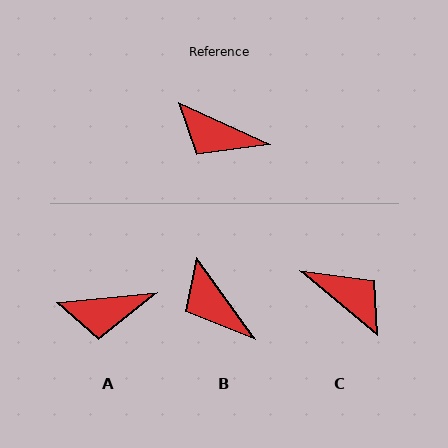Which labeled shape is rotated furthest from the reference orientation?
C, about 165 degrees away.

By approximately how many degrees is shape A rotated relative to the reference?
Approximately 30 degrees counter-clockwise.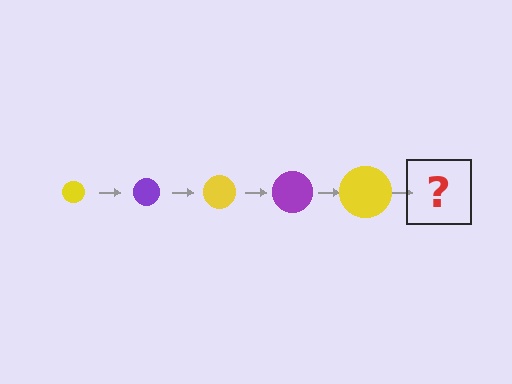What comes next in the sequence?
The next element should be a purple circle, larger than the previous one.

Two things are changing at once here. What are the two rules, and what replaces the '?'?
The two rules are that the circle grows larger each step and the color cycles through yellow and purple. The '?' should be a purple circle, larger than the previous one.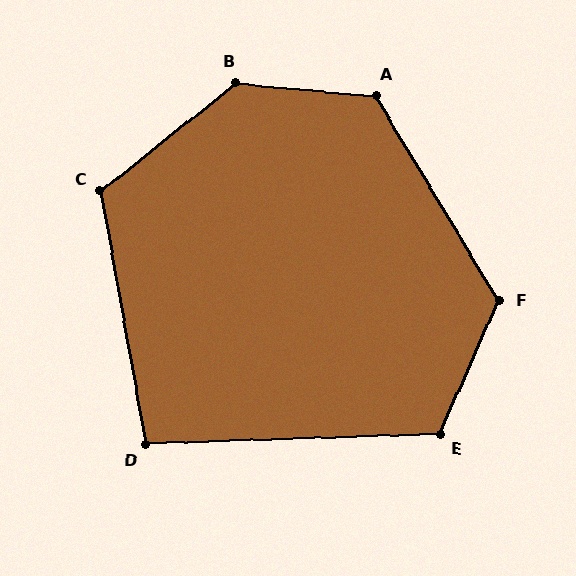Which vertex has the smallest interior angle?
D, at approximately 98 degrees.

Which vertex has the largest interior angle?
B, at approximately 136 degrees.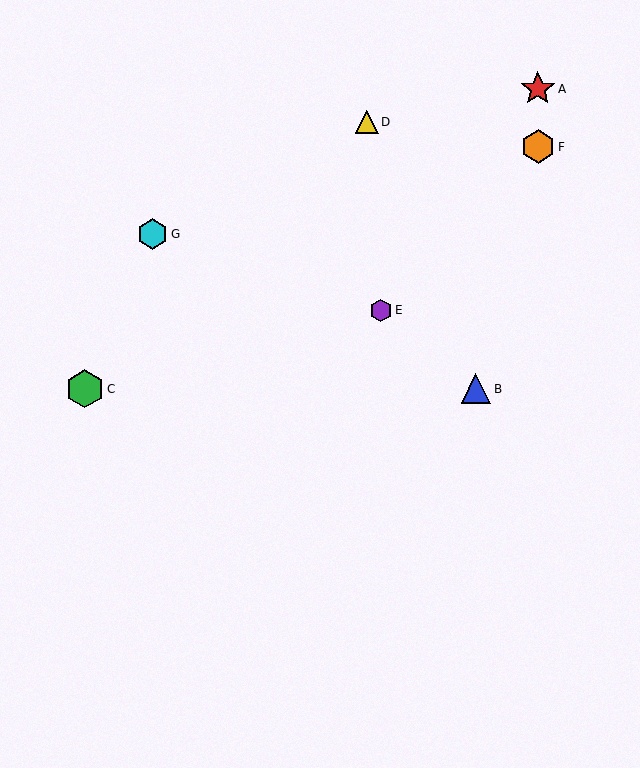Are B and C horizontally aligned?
Yes, both are at y≈389.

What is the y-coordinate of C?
Object C is at y≈389.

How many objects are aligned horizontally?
2 objects (B, C) are aligned horizontally.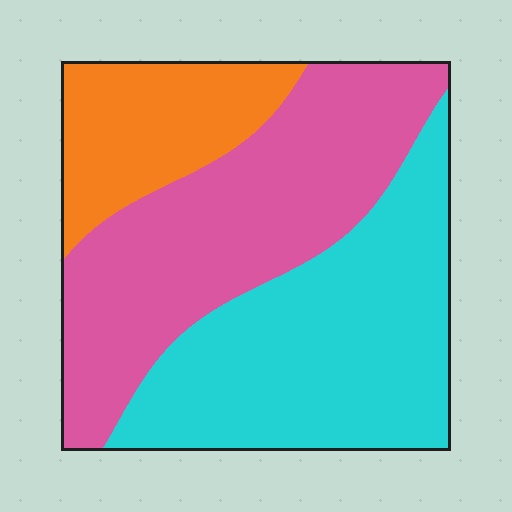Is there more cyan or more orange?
Cyan.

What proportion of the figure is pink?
Pink takes up between a third and a half of the figure.